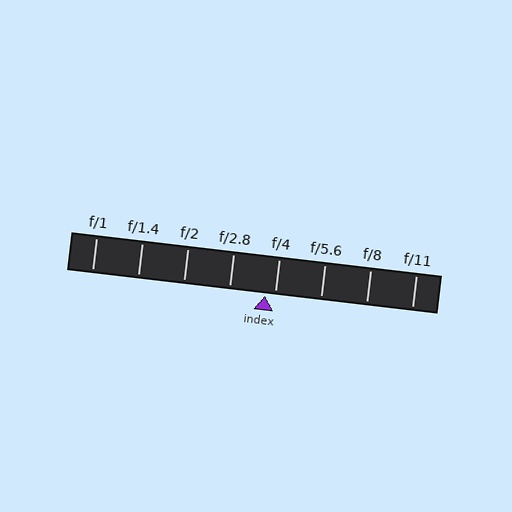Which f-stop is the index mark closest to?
The index mark is closest to f/4.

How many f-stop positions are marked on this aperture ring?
There are 8 f-stop positions marked.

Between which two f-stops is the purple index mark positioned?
The index mark is between f/2.8 and f/4.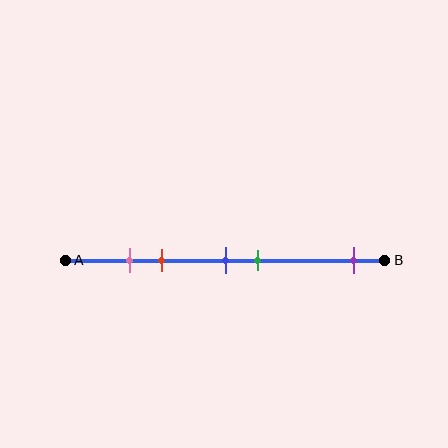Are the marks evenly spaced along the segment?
No, the marks are not evenly spaced.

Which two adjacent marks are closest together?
The pink and red marks are the closest adjacent pair.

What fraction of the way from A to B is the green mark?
The green mark is approximately 60% (0.6) of the way from A to B.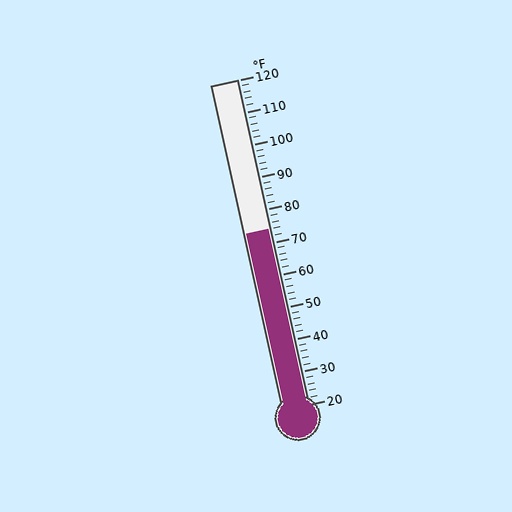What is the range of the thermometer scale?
The thermometer scale ranges from 20°F to 120°F.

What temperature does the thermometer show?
The thermometer shows approximately 74°F.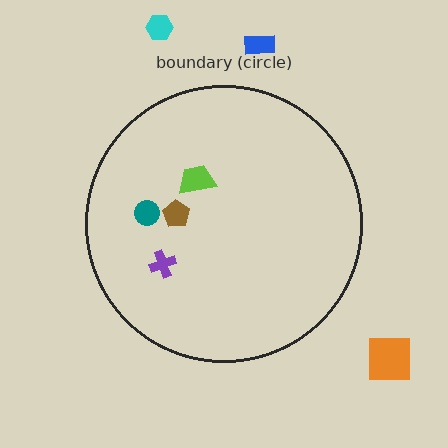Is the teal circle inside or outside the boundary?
Inside.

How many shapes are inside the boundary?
4 inside, 3 outside.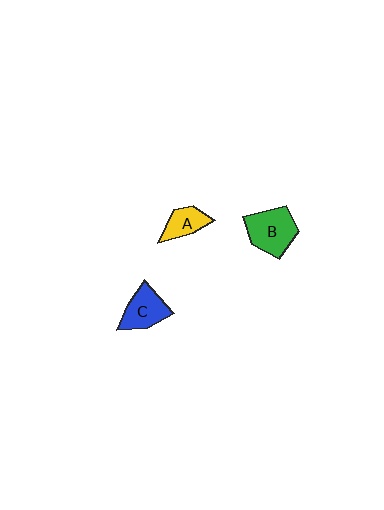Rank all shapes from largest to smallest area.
From largest to smallest: B (green), C (blue), A (yellow).